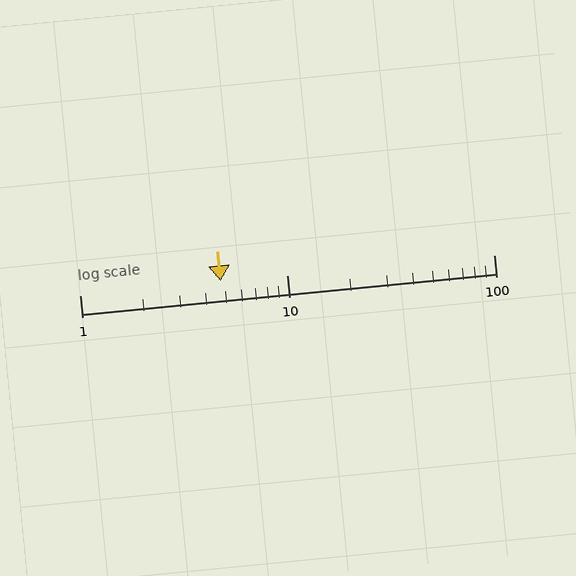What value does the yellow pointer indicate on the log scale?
The pointer indicates approximately 4.8.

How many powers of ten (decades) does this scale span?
The scale spans 2 decades, from 1 to 100.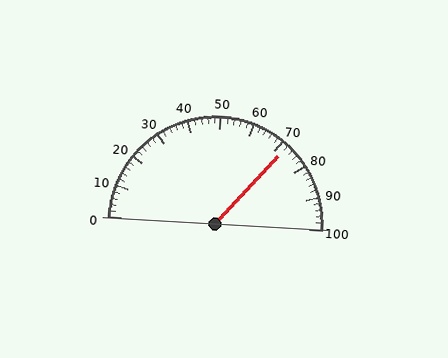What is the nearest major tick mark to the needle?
The nearest major tick mark is 70.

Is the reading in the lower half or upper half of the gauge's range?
The reading is in the upper half of the range (0 to 100).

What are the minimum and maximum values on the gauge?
The gauge ranges from 0 to 100.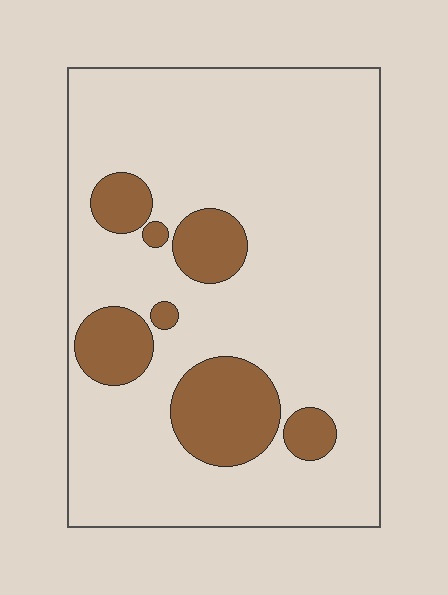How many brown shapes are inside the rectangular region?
7.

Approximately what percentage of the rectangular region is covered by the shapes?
Approximately 20%.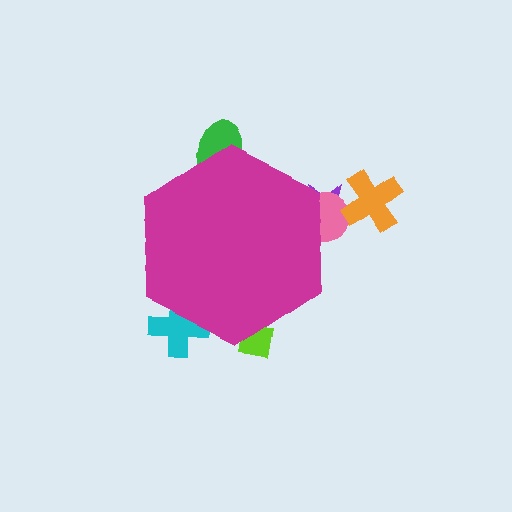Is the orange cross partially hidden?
No, the orange cross is fully visible.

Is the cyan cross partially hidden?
Yes, the cyan cross is partially hidden behind the magenta hexagon.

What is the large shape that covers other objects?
A magenta hexagon.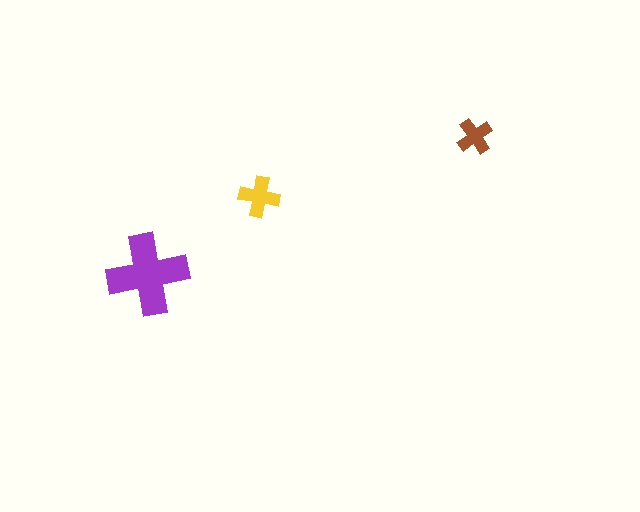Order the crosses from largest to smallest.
the purple one, the yellow one, the brown one.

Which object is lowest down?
The purple cross is bottommost.